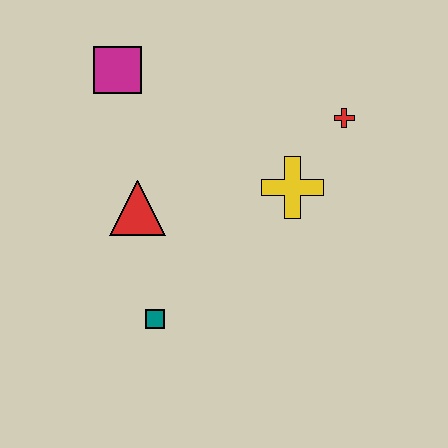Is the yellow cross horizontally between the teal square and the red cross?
Yes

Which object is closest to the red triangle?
The teal square is closest to the red triangle.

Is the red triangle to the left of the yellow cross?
Yes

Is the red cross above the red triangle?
Yes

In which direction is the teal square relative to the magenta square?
The teal square is below the magenta square.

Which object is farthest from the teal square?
The red cross is farthest from the teal square.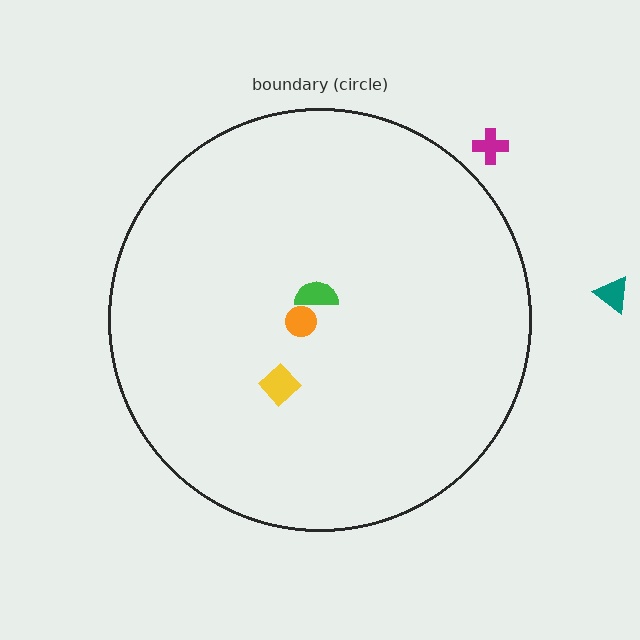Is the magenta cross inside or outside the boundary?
Outside.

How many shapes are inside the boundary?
3 inside, 2 outside.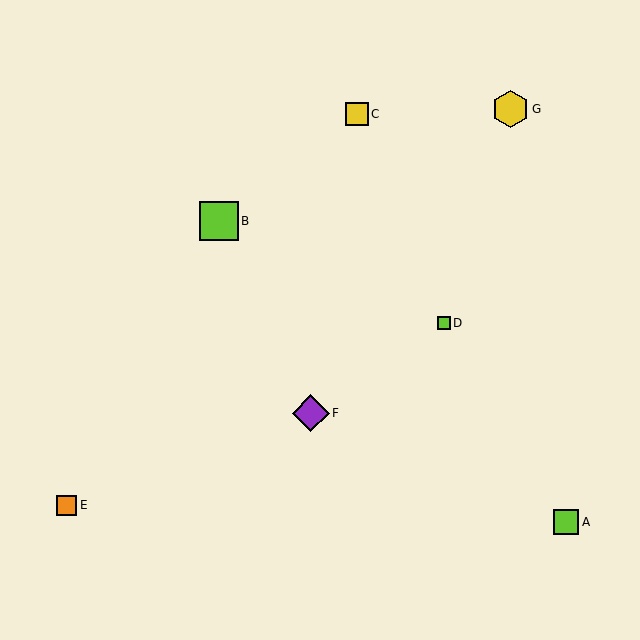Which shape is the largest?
The lime square (labeled B) is the largest.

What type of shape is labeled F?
Shape F is a purple diamond.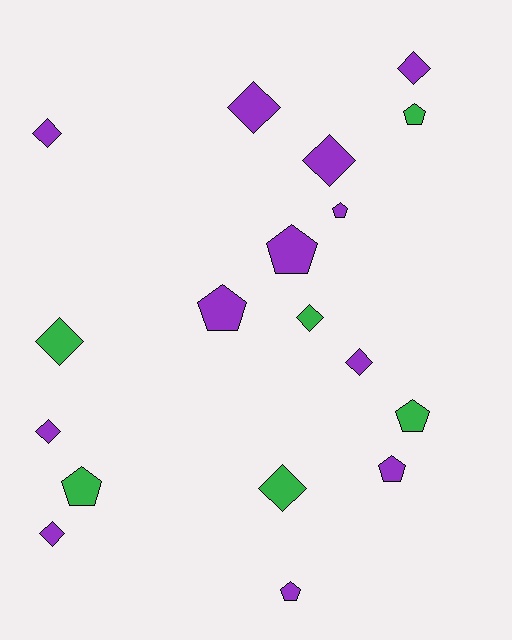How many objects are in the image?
There are 18 objects.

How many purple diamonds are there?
There are 7 purple diamonds.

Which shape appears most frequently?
Diamond, with 10 objects.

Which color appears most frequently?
Purple, with 12 objects.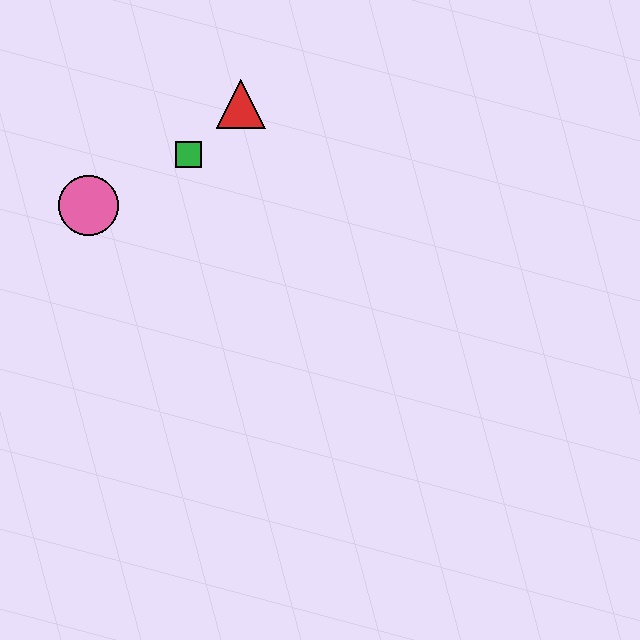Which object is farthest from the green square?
The pink circle is farthest from the green square.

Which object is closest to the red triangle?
The green square is closest to the red triangle.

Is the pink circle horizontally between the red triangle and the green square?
No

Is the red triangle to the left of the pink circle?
No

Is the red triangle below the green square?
No